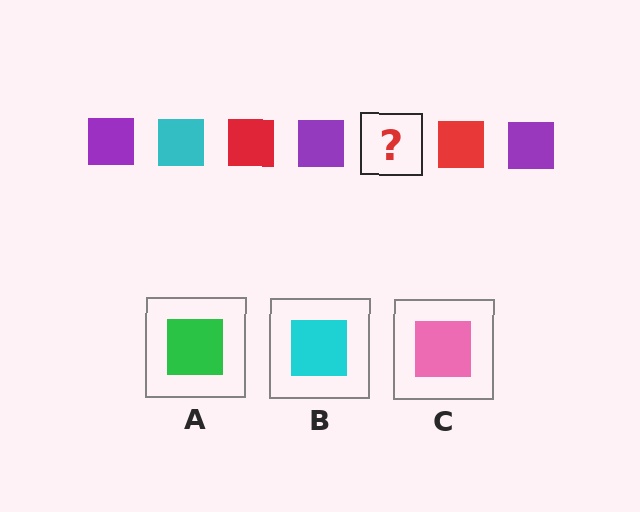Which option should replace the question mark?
Option B.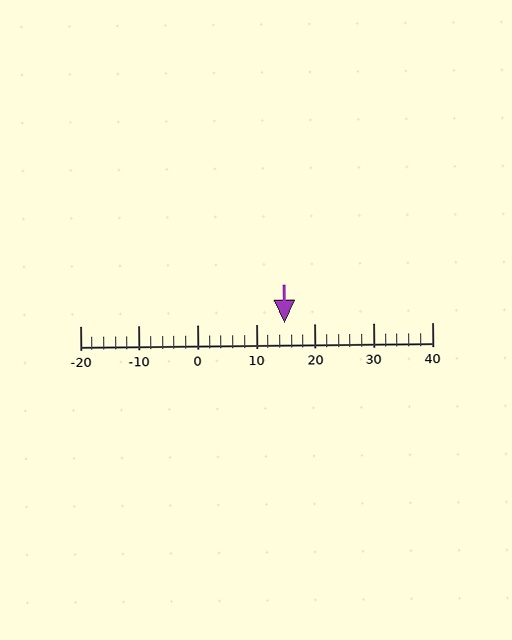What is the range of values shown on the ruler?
The ruler shows values from -20 to 40.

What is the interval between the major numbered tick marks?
The major tick marks are spaced 10 units apart.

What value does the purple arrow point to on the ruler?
The purple arrow points to approximately 15.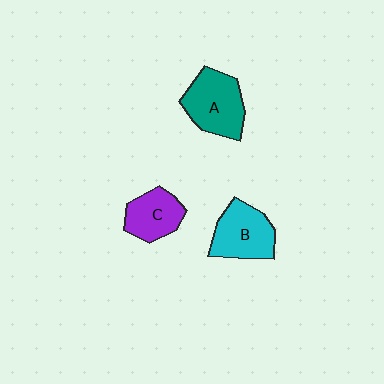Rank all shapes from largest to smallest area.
From largest to smallest: A (teal), B (cyan), C (purple).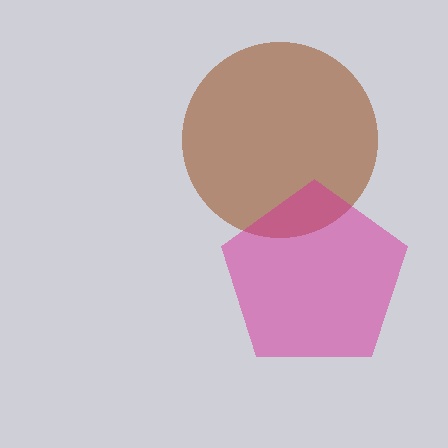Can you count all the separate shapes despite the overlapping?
Yes, there are 2 separate shapes.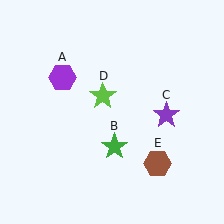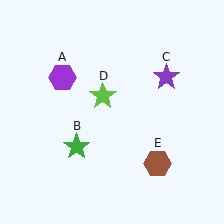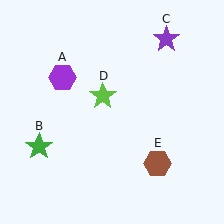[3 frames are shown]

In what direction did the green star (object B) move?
The green star (object B) moved left.